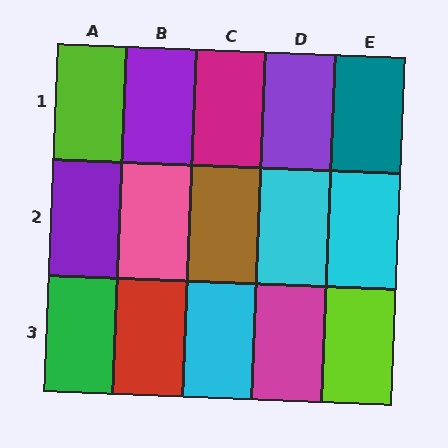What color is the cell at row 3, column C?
Cyan.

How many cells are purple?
3 cells are purple.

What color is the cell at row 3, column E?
Lime.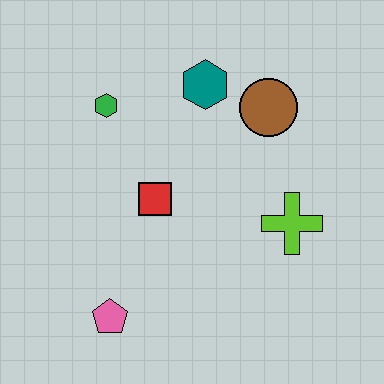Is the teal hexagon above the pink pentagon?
Yes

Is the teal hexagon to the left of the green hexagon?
No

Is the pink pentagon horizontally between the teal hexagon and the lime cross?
No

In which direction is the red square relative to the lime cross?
The red square is to the left of the lime cross.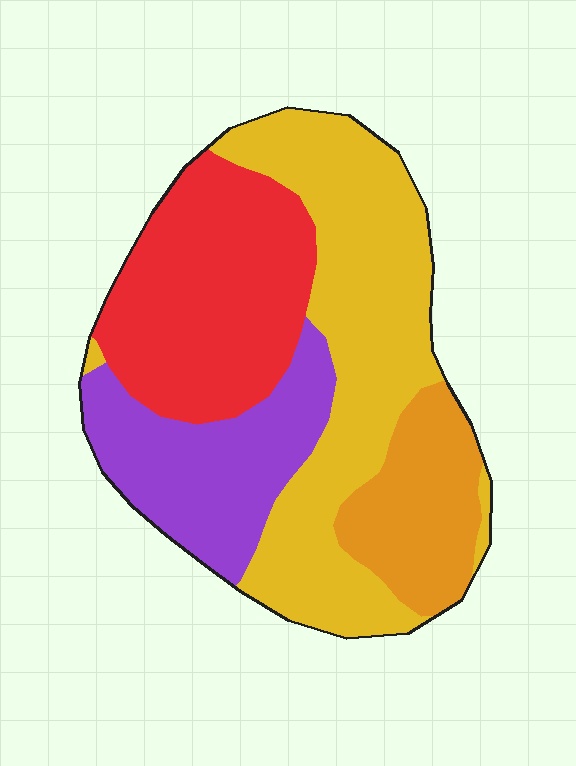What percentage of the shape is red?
Red covers about 30% of the shape.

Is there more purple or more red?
Red.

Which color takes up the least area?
Orange, at roughly 15%.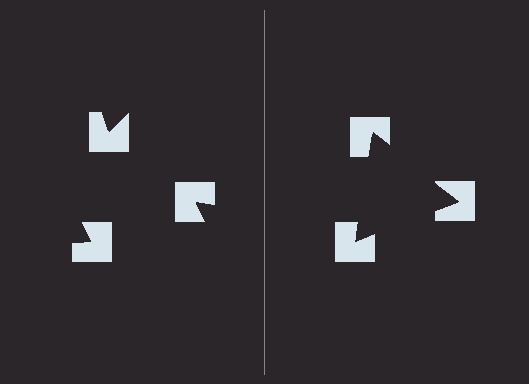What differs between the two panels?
The notched squares are positioned identically on both sides; only the wedge orientations differ. On the right they align to a triangle; on the left they are misaligned.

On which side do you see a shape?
An illusory triangle appears on the right side. On the left side the wedge cuts are rotated, so no coherent shape forms.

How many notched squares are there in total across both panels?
6 — 3 on each side.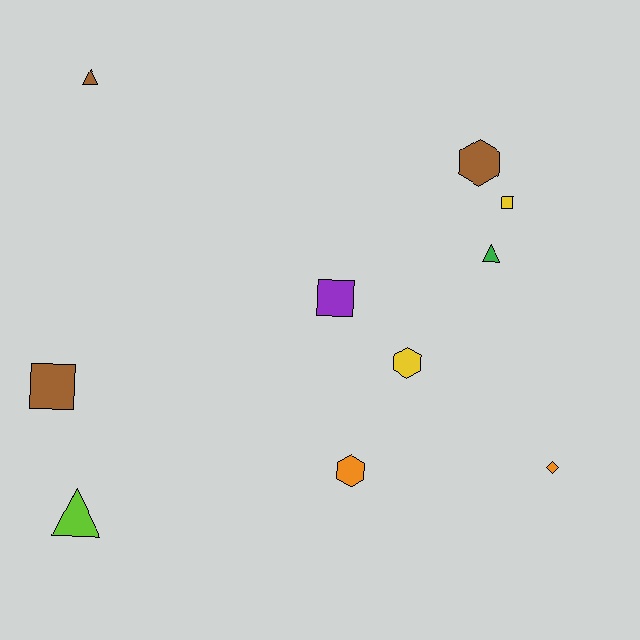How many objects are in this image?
There are 10 objects.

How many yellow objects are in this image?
There are 2 yellow objects.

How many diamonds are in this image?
There is 1 diamond.